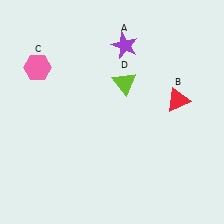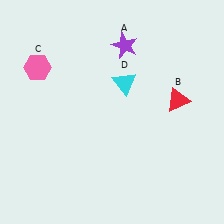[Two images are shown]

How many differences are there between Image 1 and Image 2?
There is 1 difference between the two images.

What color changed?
The triangle (D) changed from lime in Image 1 to cyan in Image 2.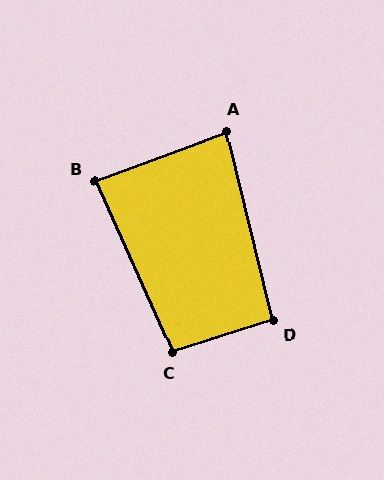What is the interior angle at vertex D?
Approximately 94 degrees (approximately right).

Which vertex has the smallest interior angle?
A, at approximately 83 degrees.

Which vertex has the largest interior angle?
C, at approximately 97 degrees.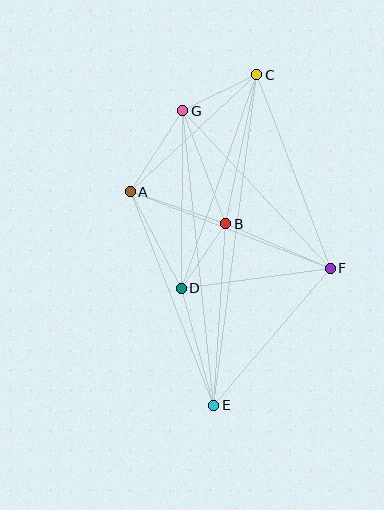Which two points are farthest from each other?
Points C and E are farthest from each other.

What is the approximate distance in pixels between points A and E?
The distance between A and E is approximately 229 pixels.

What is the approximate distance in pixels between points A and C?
The distance between A and C is approximately 172 pixels.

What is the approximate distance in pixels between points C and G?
The distance between C and G is approximately 82 pixels.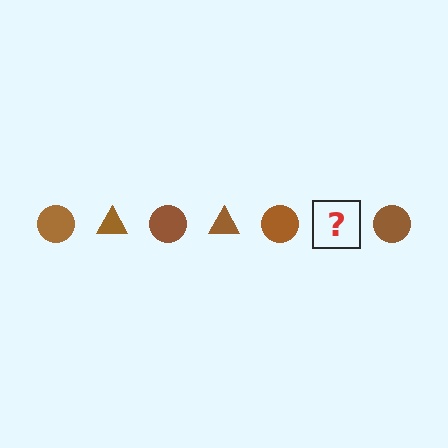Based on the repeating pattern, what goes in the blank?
The blank should be a brown triangle.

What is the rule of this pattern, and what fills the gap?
The rule is that the pattern cycles through circle, triangle shapes in brown. The gap should be filled with a brown triangle.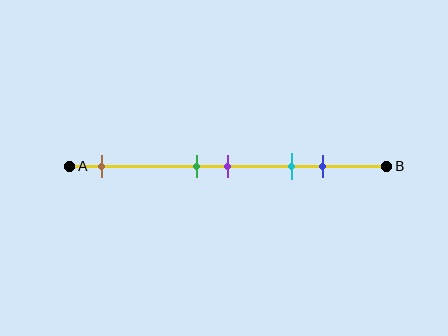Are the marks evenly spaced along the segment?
No, the marks are not evenly spaced.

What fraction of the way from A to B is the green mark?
The green mark is approximately 40% (0.4) of the way from A to B.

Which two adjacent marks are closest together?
The green and purple marks are the closest adjacent pair.